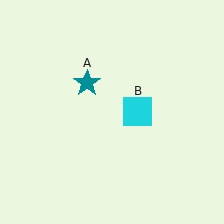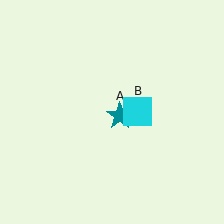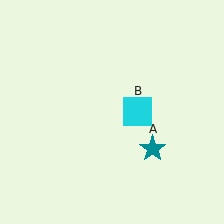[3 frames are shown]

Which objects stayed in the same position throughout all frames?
Cyan square (object B) remained stationary.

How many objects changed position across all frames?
1 object changed position: teal star (object A).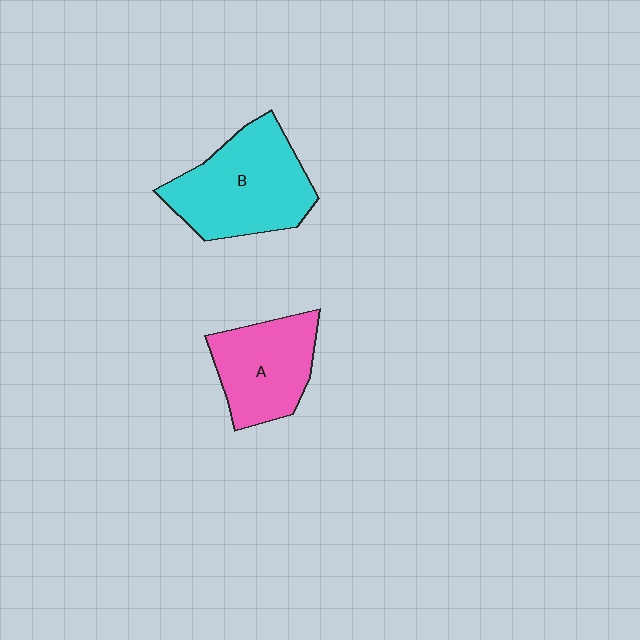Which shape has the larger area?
Shape B (cyan).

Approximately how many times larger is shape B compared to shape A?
Approximately 1.3 times.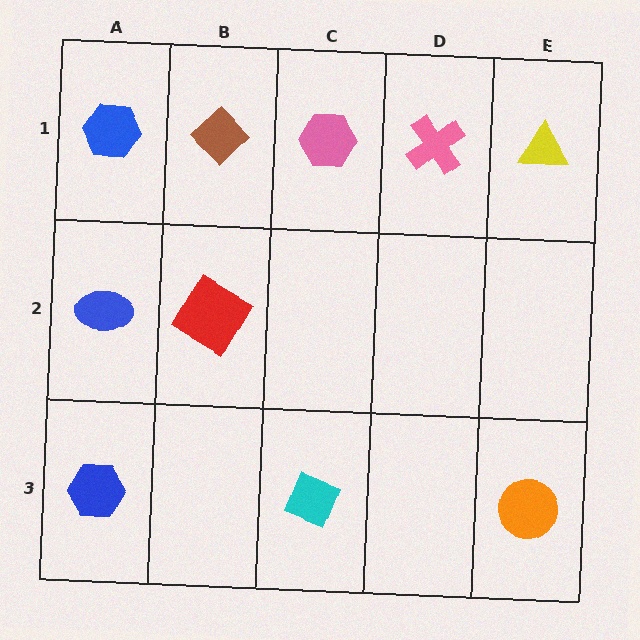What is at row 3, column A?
A blue hexagon.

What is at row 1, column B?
A brown diamond.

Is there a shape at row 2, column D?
No, that cell is empty.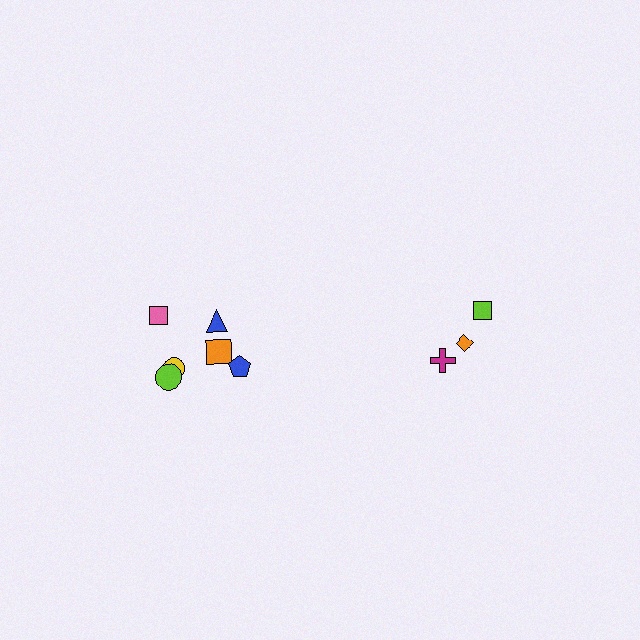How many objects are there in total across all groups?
There are 9 objects.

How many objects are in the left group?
There are 6 objects.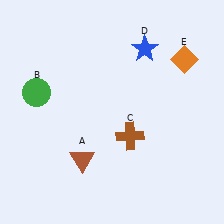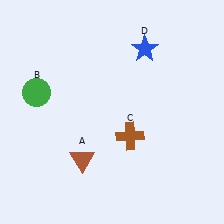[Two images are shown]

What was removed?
The orange diamond (E) was removed in Image 2.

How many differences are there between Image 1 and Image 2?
There is 1 difference between the two images.